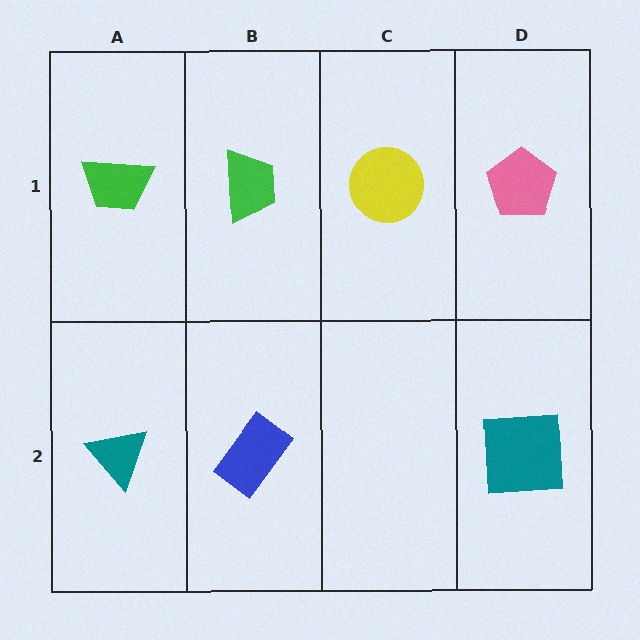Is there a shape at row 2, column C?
No, that cell is empty.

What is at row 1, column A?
A green trapezoid.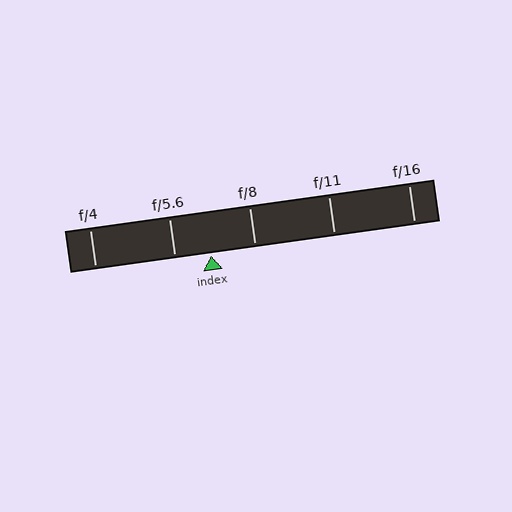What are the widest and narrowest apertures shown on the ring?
The widest aperture shown is f/4 and the narrowest is f/16.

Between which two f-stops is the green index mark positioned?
The index mark is between f/5.6 and f/8.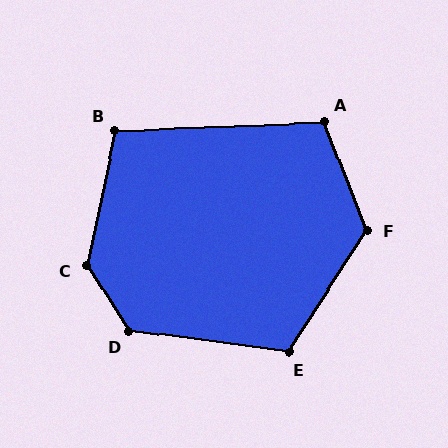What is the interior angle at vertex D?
Approximately 130 degrees (obtuse).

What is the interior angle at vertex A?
Approximately 109 degrees (obtuse).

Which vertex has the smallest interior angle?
B, at approximately 104 degrees.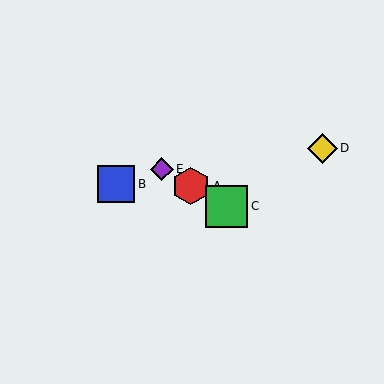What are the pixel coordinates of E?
Object E is at (162, 169).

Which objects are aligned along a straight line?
Objects A, C, E are aligned along a straight line.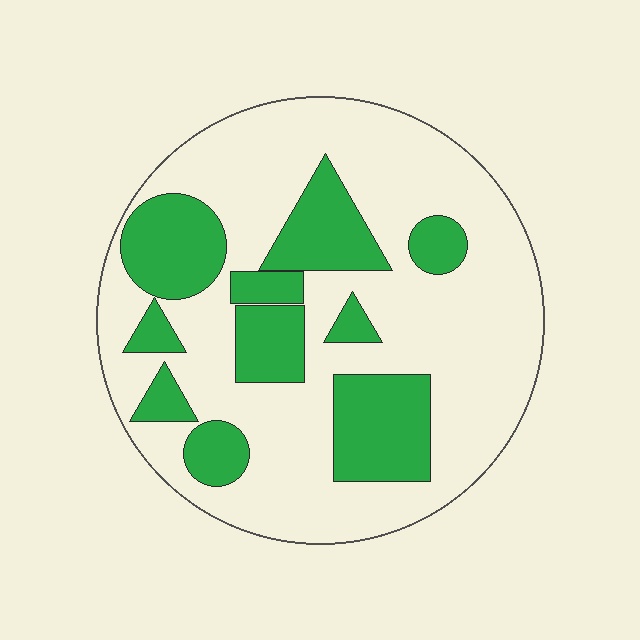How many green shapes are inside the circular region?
10.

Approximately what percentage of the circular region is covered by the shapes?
Approximately 30%.